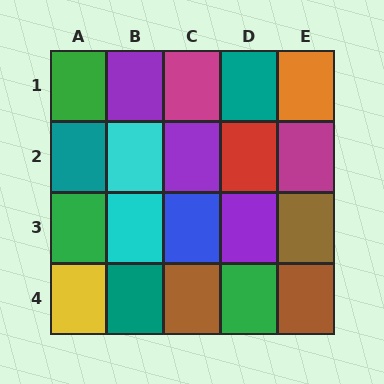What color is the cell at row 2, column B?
Cyan.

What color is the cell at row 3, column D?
Purple.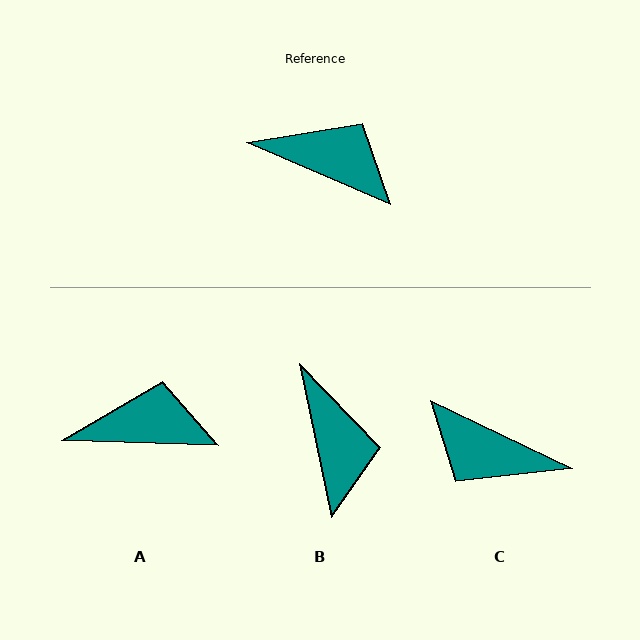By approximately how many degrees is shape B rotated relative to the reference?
Approximately 55 degrees clockwise.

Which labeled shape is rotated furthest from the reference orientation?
C, about 177 degrees away.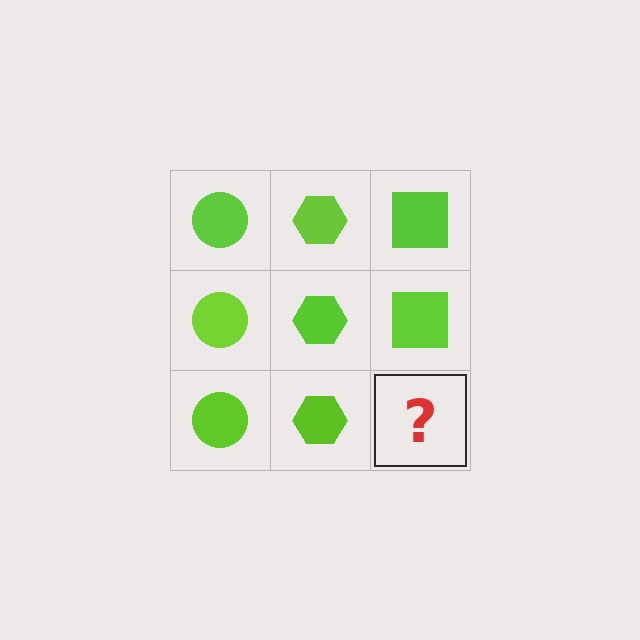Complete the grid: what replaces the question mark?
The question mark should be replaced with a lime square.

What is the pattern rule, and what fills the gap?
The rule is that each column has a consistent shape. The gap should be filled with a lime square.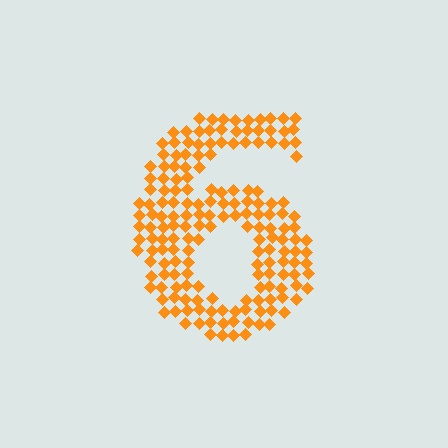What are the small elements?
The small elements are diamonds.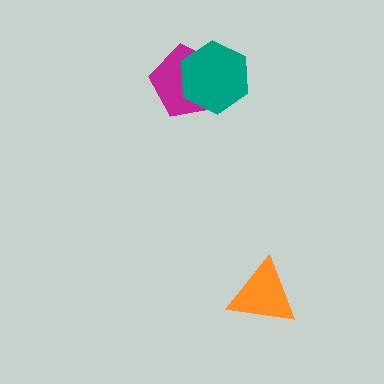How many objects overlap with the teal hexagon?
1 object overlaps with the teal hexagon.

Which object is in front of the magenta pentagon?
The teal hexagon is in front of the magenta pentagon.